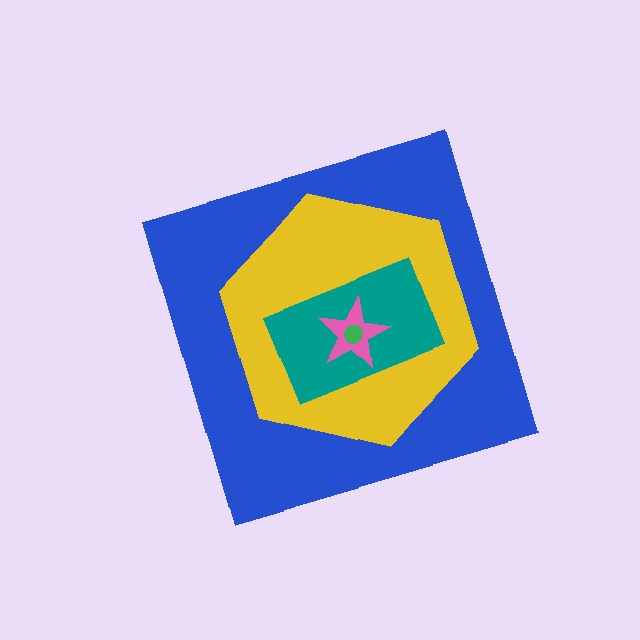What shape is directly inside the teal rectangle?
The pink star.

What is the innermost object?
The green circle.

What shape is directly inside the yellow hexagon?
The teal rectangle.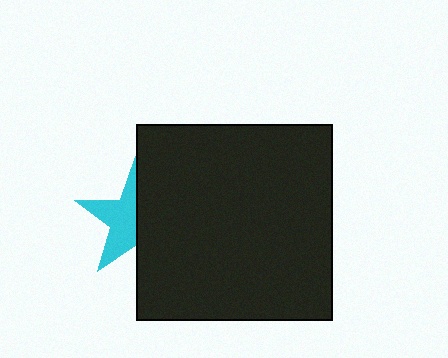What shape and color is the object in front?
The object in front is a black square.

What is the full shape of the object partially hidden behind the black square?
The partially hidden object is a cyan star.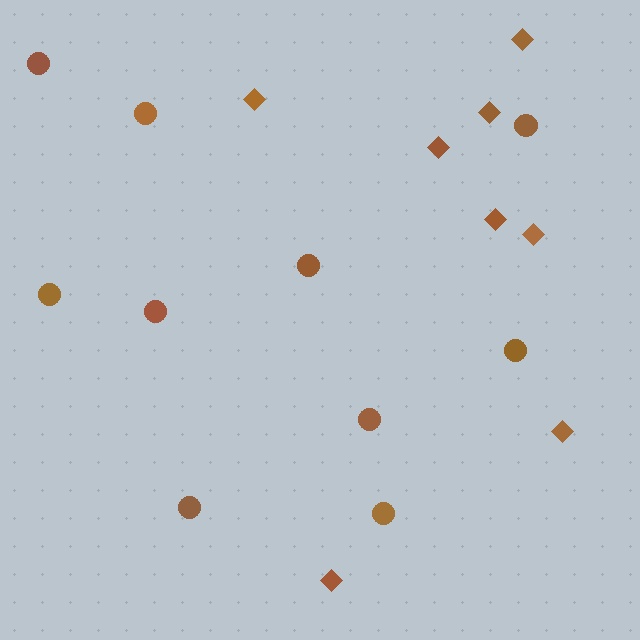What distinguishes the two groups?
There are 2 groups: one group of diamonds (8) and one group of circles (10).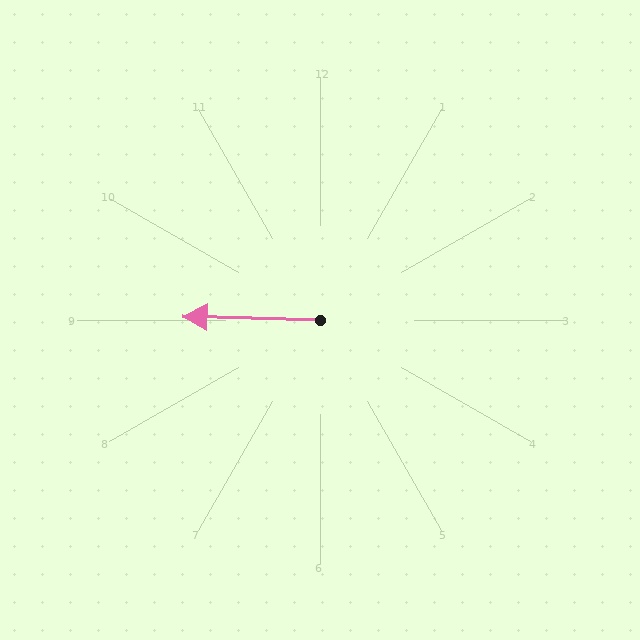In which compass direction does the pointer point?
West.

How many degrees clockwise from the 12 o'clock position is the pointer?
Approximately 271 degrees.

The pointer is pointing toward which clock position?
Roughly 9 o'clock.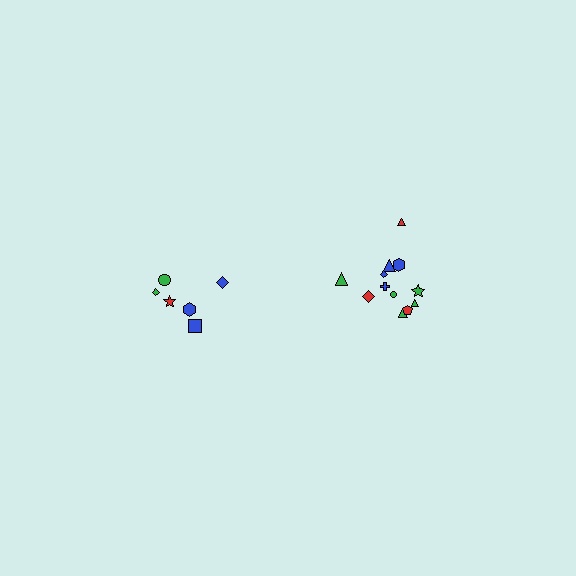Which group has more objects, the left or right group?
The right group.